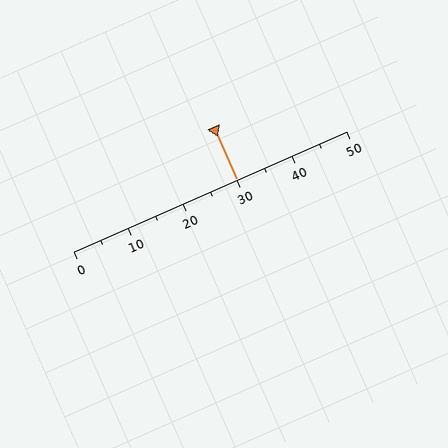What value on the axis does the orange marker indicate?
The marker indicates approximately 30.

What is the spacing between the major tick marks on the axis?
The major ticks are spaced 10 apart.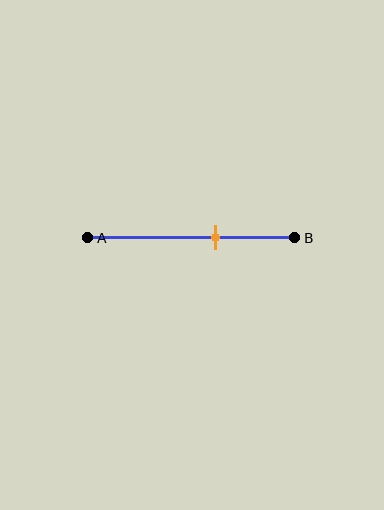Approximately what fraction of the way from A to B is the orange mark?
The orange mark is approximately 60% of the way from A to B.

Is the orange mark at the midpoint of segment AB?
No, the mark is at about 60% from A, not at the 50% midpoint.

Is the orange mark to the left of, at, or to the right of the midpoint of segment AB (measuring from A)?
The orange mark is to the right of the midpoint of segment AB.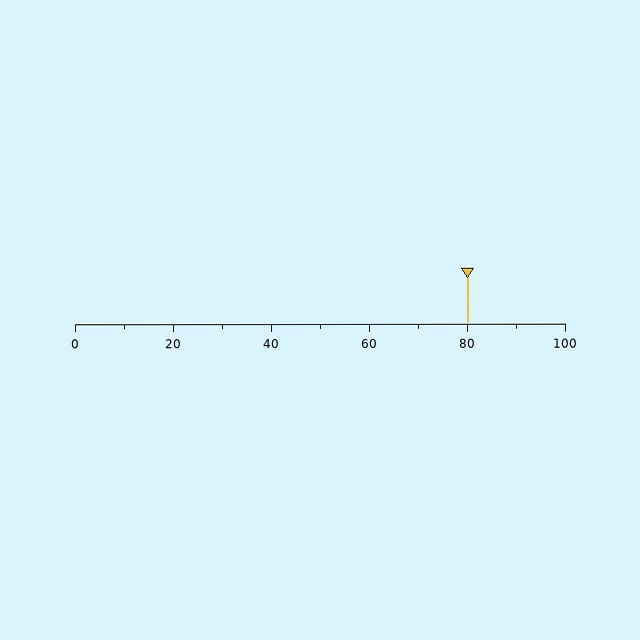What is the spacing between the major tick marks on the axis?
The major ticks are spaced 20 apart.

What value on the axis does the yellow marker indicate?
The marker indicates approximately 80.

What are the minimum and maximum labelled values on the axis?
The axis runs from 0 to 100.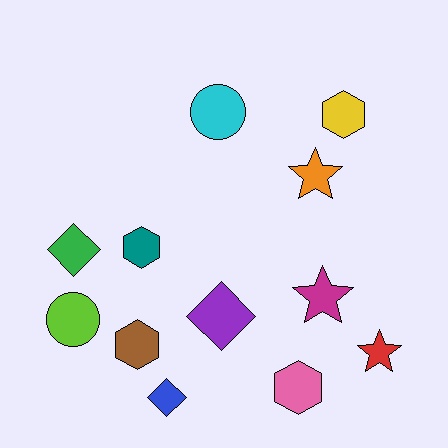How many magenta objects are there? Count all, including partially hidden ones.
There is 1 magenta object.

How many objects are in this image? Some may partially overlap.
There are 12 objects.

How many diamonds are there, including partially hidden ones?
There are 3 diamonds.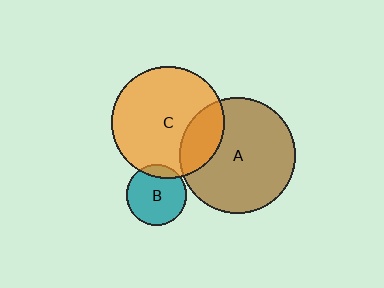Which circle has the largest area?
Circle A (brown).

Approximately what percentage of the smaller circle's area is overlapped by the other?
Approximately 20%.